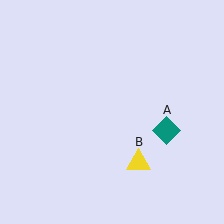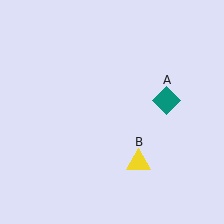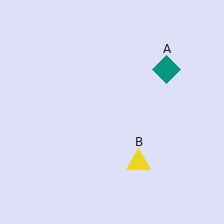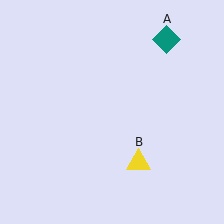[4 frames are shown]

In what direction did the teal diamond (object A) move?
The teal diamond (object A) moved up.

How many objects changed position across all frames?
1 object changed position: teal diamond (object A).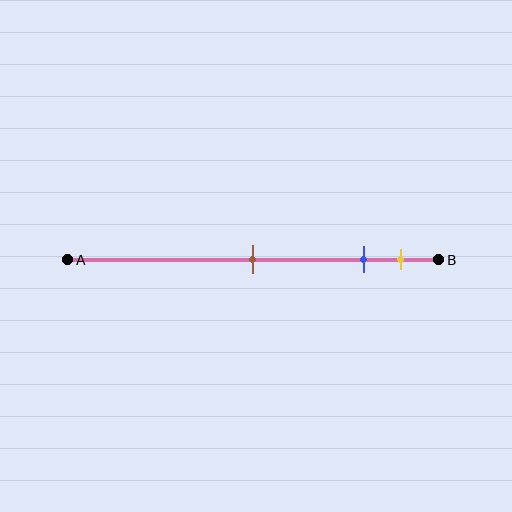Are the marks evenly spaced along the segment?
No, the marks are not evenly spaced.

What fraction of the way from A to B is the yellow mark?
The yellow mark is approximately 90% (0.9) of the way from A to B.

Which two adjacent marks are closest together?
The blue and yellow marks are the closest adjacent pair.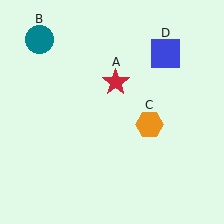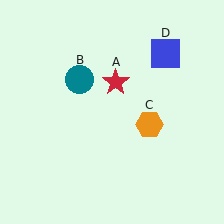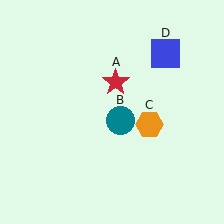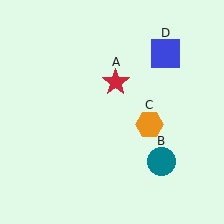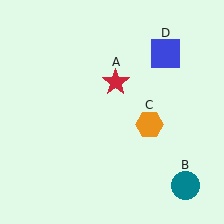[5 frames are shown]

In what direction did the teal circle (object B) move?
The teal circle (object B) moved down and to the right.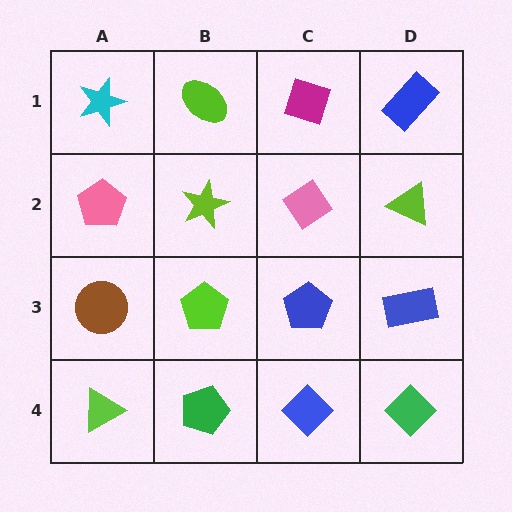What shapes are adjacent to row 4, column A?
A brown circle (row 3, column A), a green pentagon (row 4, column B).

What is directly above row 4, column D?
A blue rectangle.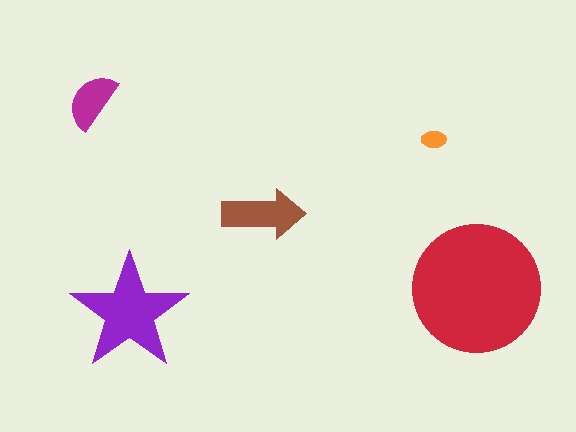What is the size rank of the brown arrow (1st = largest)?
3rd.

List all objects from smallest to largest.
The orange ellipse, the magenta semicircle, the brown arrow, the purple star, the red circle.